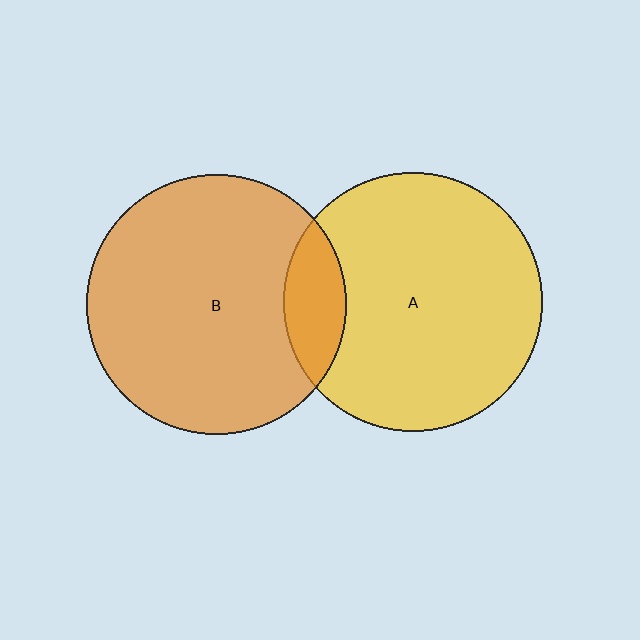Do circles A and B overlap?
Yes.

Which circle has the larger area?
Circle B (orange).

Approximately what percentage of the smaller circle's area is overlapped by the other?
Approximately 15%.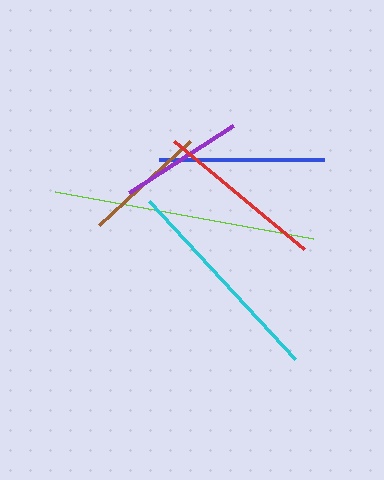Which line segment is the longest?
The lime line is the longest at approximately 262 pixels.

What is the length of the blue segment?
The blue segment is approximately 166 pixels long.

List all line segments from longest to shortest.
From longest to shortest: lime, cyan, red, blue, brown, purple.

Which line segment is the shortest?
The purple line is the shortest at approximately 123 pixels.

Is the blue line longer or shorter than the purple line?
The blue line is longer than the purple line.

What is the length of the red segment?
The red segment is approximately 169 pixels long.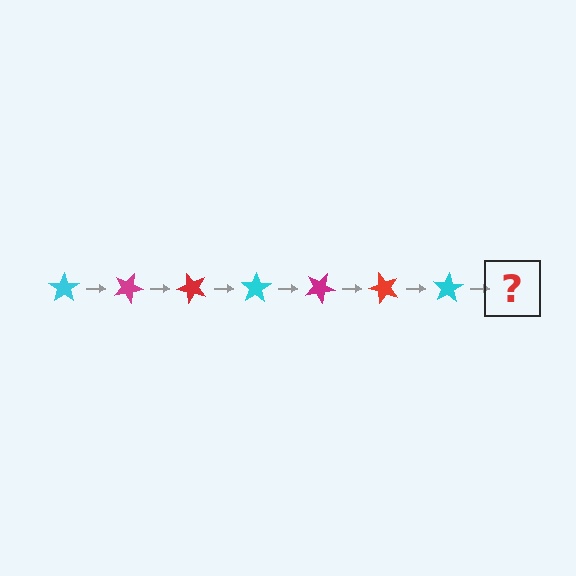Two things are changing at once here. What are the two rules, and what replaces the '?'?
The two rules are that it rotates 25 degrees each step and the color cycles through cyan, magenta, and red. The '?' should be a magenta star, rotated 175 degrees from the start.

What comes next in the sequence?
The next element should be a magenta star, rotated 175 degrees from the start.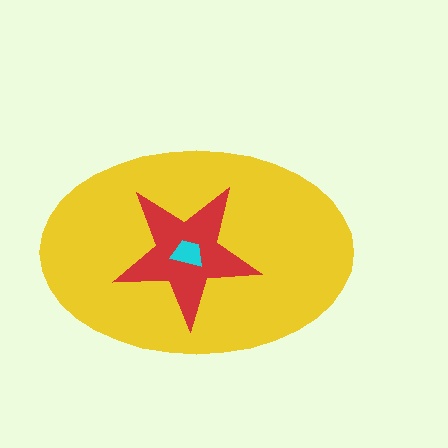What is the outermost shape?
The yellow ellipse.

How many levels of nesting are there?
3.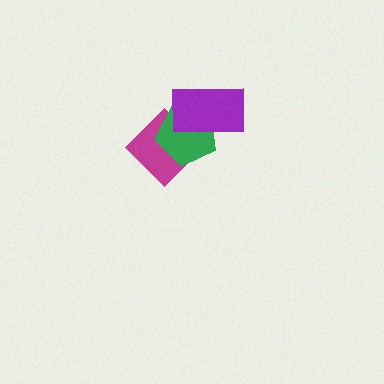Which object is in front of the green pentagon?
The purple rectangle is in front of the green pentagon.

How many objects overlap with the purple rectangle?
2 objects overlap with the purple rectangle.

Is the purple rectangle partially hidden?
No, no other shape covers it.